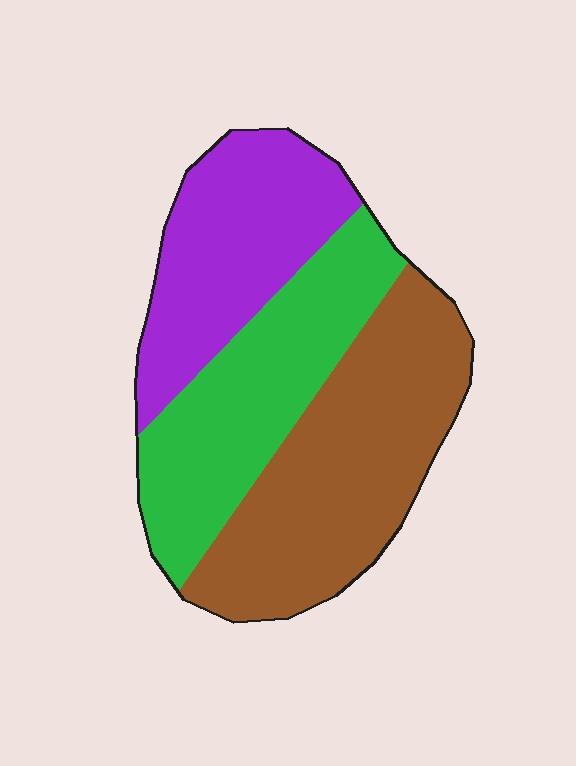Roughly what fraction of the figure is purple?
Purple takes up about one quarter (1/4) of the figure.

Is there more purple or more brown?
Brown.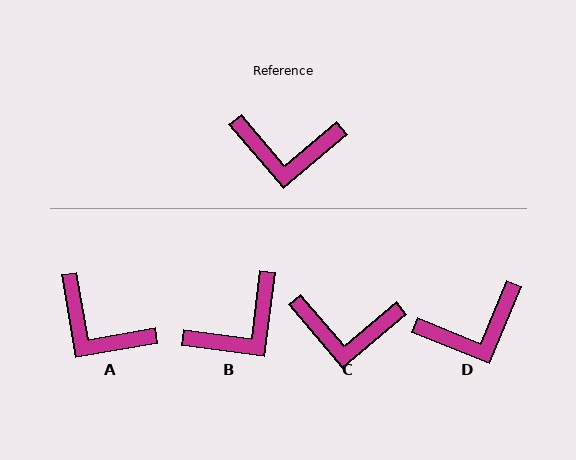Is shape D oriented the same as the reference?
No, it is off by about 28 degrees.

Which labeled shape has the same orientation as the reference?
C.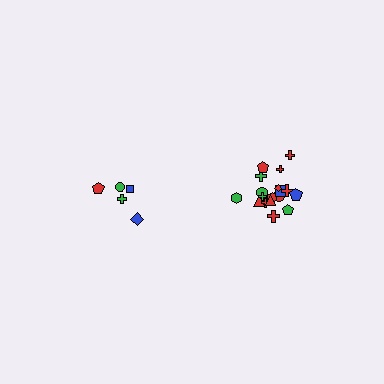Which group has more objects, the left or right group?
The right group.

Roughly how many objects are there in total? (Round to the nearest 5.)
Roughly 25 objects in total.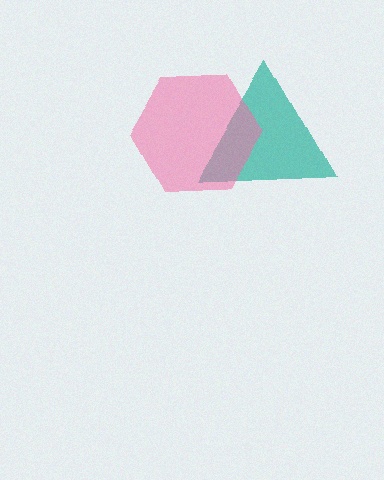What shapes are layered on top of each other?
The layered shapes are: a teal triangle, a pink hexagon.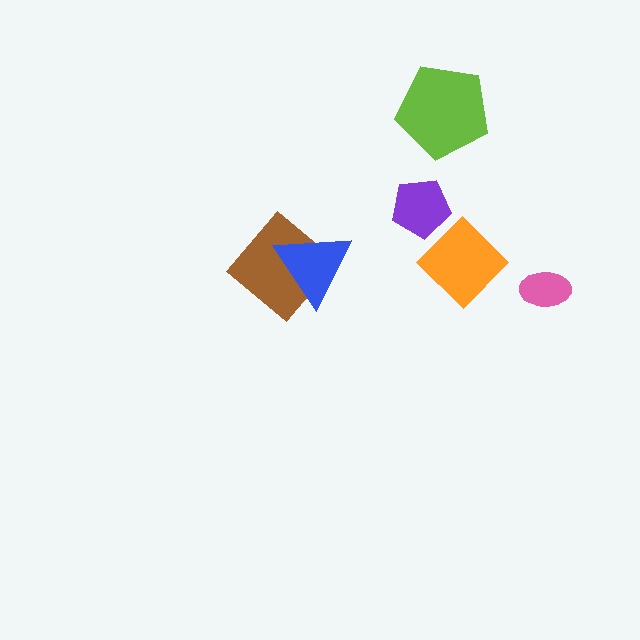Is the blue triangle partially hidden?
No, no other shape covers it.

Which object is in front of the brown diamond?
The blue triangle is in front of the brown diamond.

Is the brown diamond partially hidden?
Yes, it is partially covered by another shape.